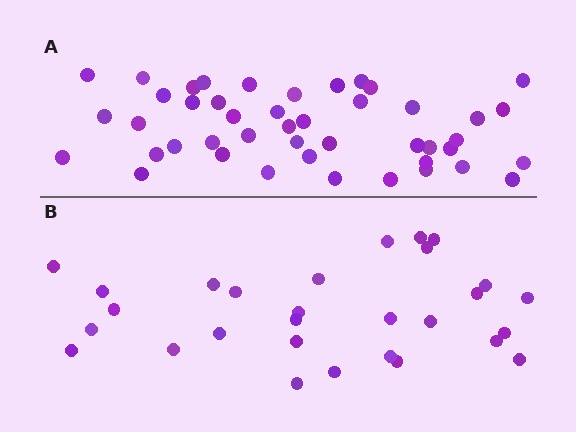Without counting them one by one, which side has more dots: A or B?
Region A (the top region) has more dots.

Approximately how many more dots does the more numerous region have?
Region A has approximately 15 more dots than region B.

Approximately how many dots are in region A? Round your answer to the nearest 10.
About 40 dots. (The exact count is 45, which rounds to 40.)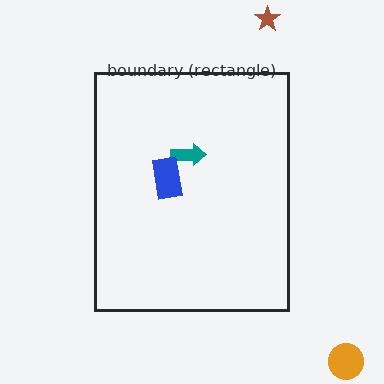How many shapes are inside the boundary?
2 inside, 2 outside.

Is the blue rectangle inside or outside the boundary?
Inside.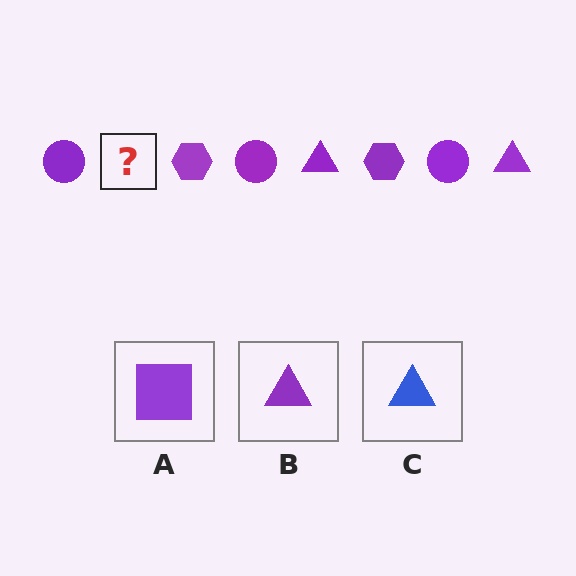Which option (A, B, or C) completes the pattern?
B.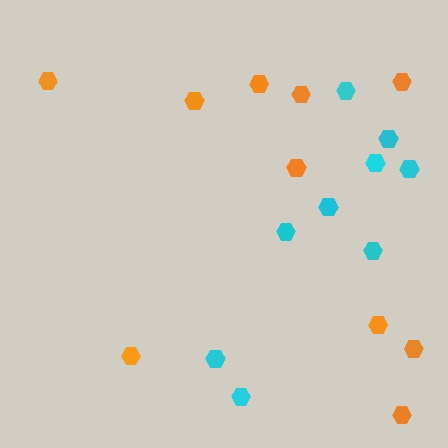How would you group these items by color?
There are 2 groups: one group of cyan hexagons (9) and one group of orange hexagons (10).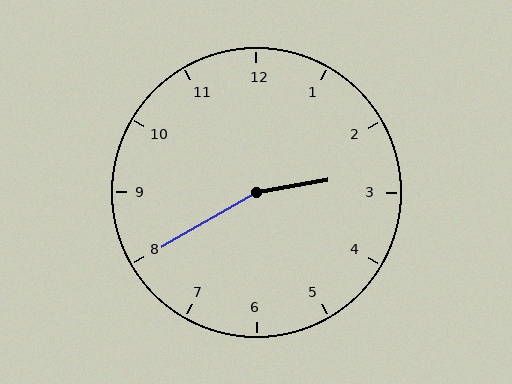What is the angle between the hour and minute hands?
Approximately 160 degrees.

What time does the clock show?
2:40.